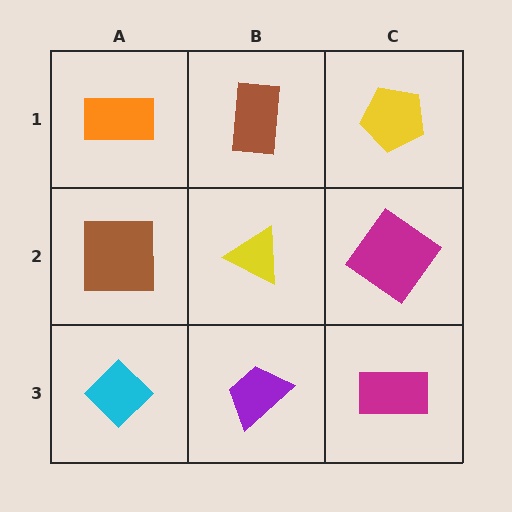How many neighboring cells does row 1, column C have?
2.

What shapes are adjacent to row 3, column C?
A magenta diamond (row 2, column C), a purple trapezoid (row 3, column B).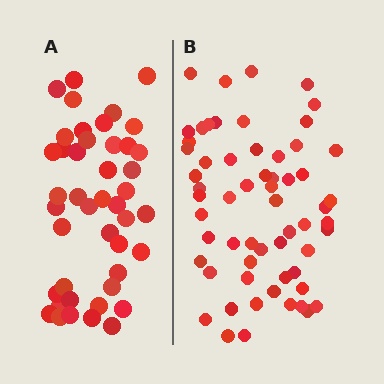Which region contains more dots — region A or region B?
Region B (the right region) has more dots.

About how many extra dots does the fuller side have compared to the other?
Region B has approximately 15 more dots than region A.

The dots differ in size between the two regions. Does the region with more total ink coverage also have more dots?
No. Region A has more total ink coverage because its dots are larger, but region B actually contains more individual dots. Total area can be misleading — the number of items is what matters here.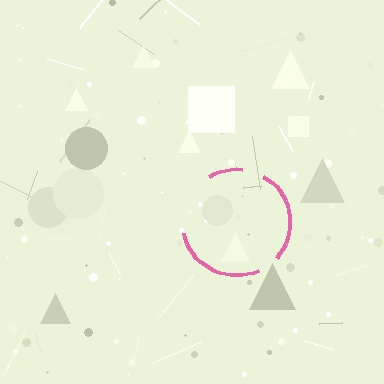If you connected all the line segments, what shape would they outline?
They would outline a circle.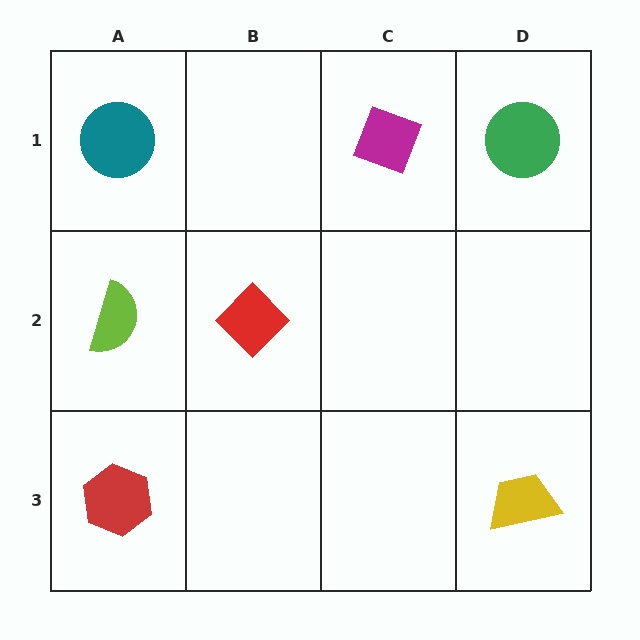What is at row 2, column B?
A red diamond.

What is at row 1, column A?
A teal circle.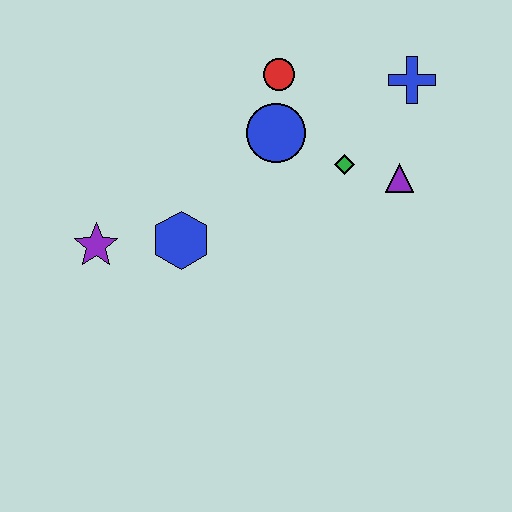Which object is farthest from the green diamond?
The purple star is farthest from the green diamond.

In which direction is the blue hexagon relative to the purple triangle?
The blue hexagon is to the left of the purple triangle.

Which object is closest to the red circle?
The blue circle is closest to the red circle.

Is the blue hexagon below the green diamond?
Yes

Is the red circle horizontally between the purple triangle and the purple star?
Yes